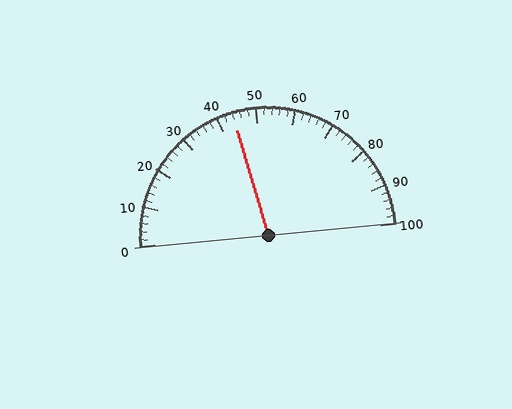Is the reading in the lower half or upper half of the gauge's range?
The reading is in the lower half of the range (0 to 100).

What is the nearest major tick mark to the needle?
The nearest major tick mark is 40.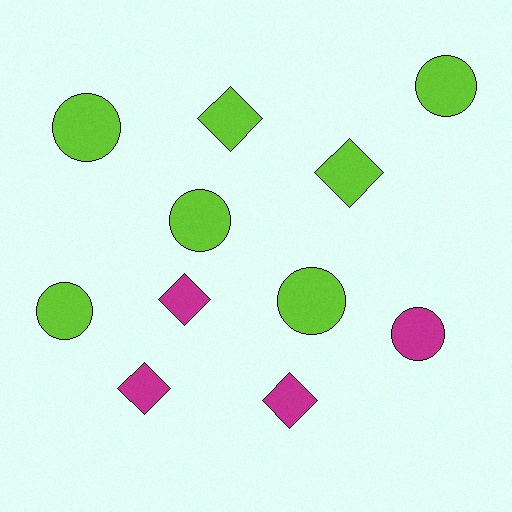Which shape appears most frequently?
Circle, with 6 objects.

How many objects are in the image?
There are 11 objects.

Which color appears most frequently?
Lime, with 7 objects.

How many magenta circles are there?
There is 1 magenta circle.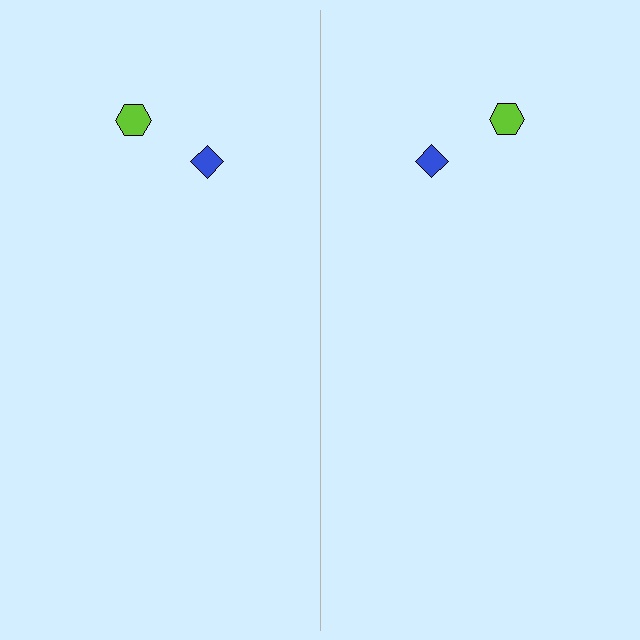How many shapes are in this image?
There are 4 shapes in this image.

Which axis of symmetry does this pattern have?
The pattern has a vertical axis of symmetry running through the center of the image.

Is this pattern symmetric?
Yes, this pattern has bilateral (reflection) symmetry.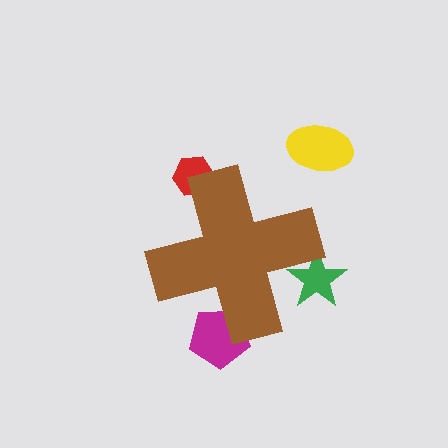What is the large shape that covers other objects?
A brown cross.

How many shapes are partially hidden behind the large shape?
3 shapes are partially hidden.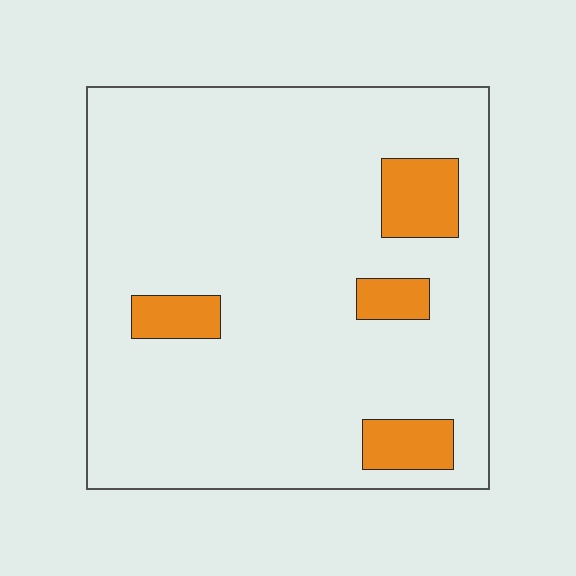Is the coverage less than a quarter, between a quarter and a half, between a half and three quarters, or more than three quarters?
Less than a quarter.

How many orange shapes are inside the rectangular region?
4.